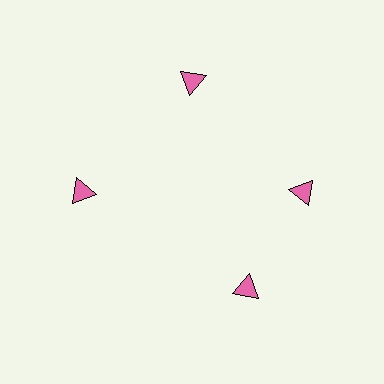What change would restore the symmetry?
The symmetry would be restored by rotating it back into even spacing with its neighbors so that all 4 triangles sit at equal angles and equal distance from the center.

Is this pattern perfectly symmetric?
No. The 4 pink triangles are arranged in a ring, but one element near the 6 o'clock position is rotated out of alignment along the ring, breaking the 4-fold rotational symmetry.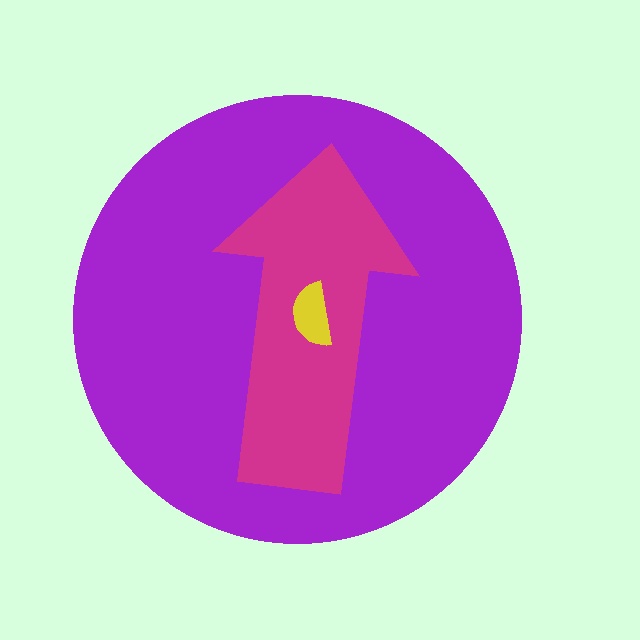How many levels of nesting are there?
3.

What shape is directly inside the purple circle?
The magenta arrow.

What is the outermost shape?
The purple circle.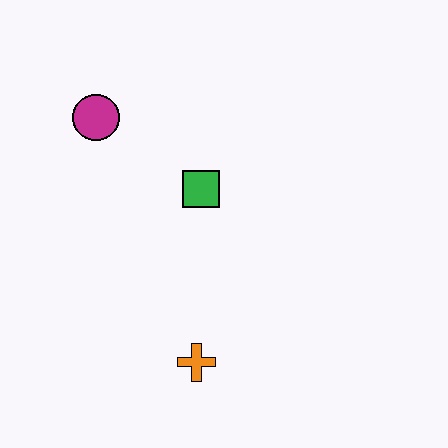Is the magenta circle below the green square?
No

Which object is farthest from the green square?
The orange cross is farthest from the green square.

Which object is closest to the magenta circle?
The green square is closest to the magenta circle.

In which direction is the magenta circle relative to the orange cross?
The magenta circle is above the orange cross.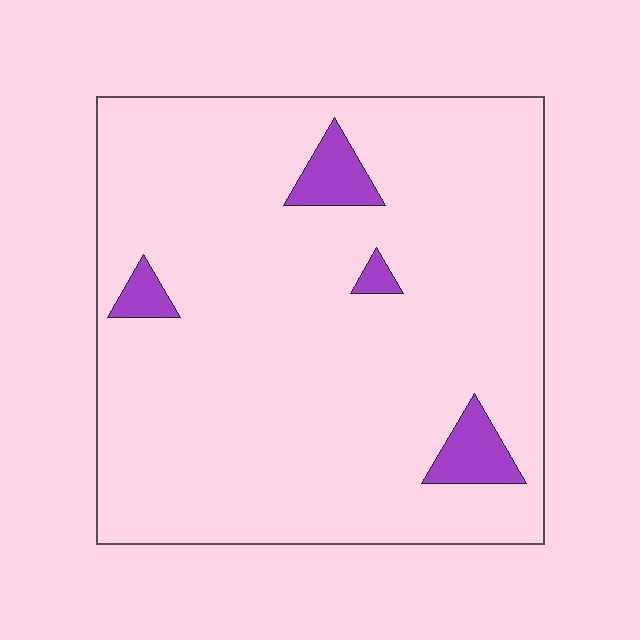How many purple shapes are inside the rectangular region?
4.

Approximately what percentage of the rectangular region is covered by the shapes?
Approximately 5%.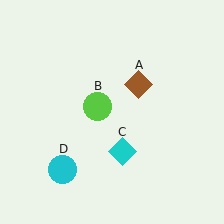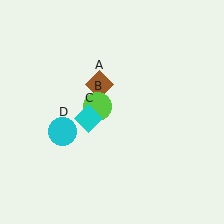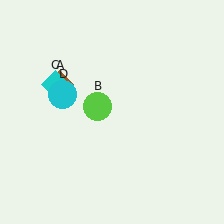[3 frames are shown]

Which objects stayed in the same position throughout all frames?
Lime circle (object B) remained stationary.